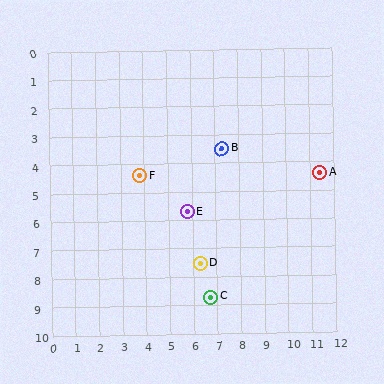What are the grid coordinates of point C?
Point C is at approximately (6.7, 8.7).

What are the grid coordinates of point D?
Point D is at approximately (6.3, 7.5).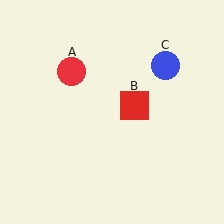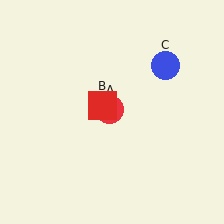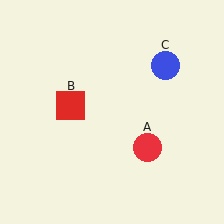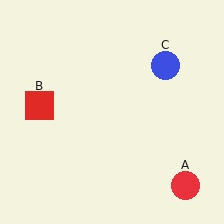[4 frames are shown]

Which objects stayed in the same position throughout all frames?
Blue circle (object C) remained stationary.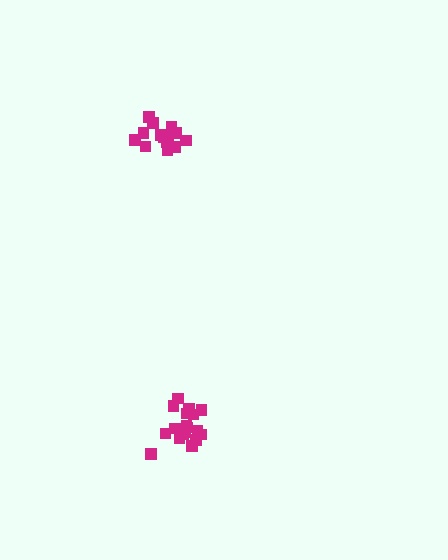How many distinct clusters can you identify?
There are 2 distinct clusters.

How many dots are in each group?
Group 1: 14 dots, Group 2: 19 dots (33 total).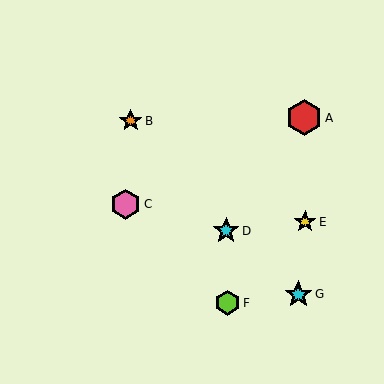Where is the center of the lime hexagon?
The center of the lime hexagon is at (227, 303).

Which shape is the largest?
The red hexagon (labeled A) is the largest.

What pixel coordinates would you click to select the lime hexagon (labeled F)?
Click at (227, 303) to select the lime hexagon F.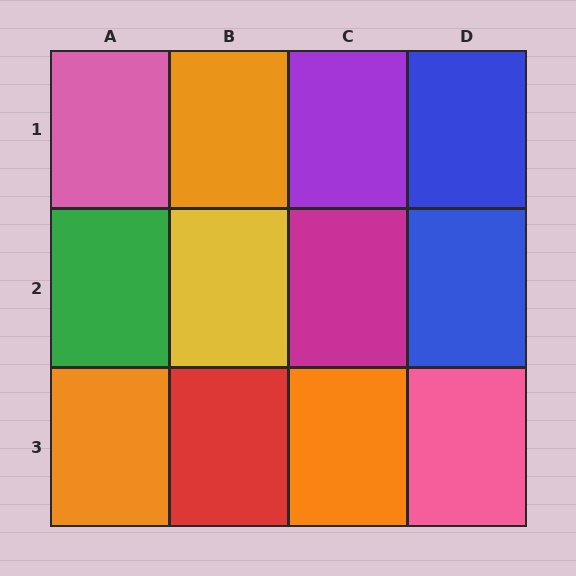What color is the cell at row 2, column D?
Blue.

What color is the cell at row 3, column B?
Red.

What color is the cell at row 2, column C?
Magenta.